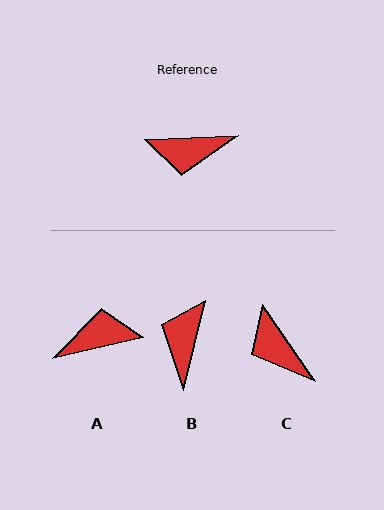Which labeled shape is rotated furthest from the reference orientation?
A, about 170 degrees away.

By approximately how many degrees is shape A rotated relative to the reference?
Approximately 170 degrees clockwise.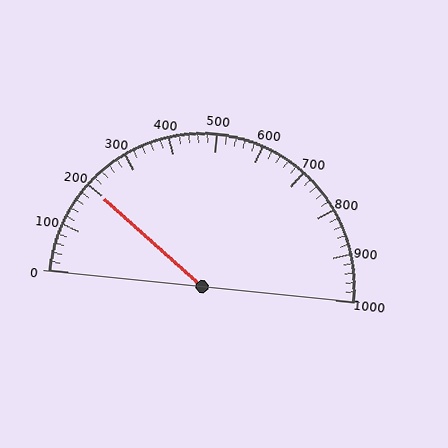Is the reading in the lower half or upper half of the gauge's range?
The reading is in the lower half of the range (0 to 1000).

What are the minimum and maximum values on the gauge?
The gauge ranges from 0 to 1000.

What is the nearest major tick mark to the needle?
The nearest major tick mark is 200.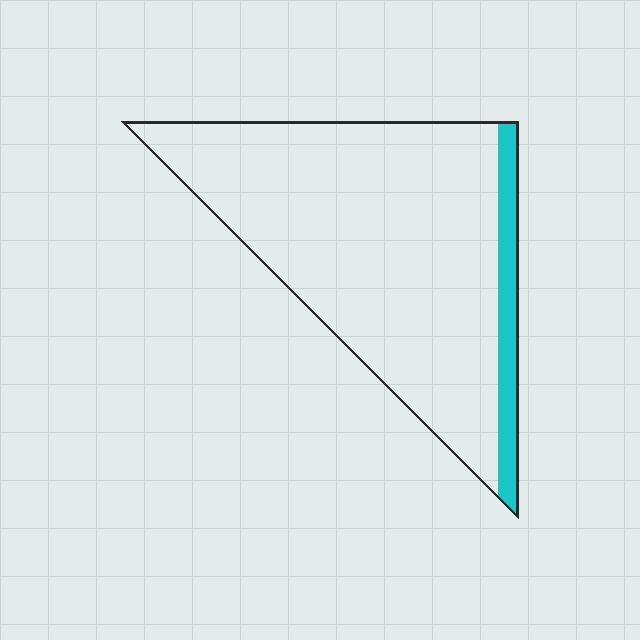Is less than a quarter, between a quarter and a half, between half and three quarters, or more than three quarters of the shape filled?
Less than a quarter.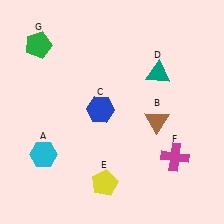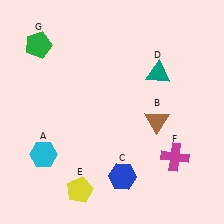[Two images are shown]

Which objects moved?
The objects that moved are: the blue hexagon (C), the yellow pentagon (E).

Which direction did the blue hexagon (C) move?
The blue hexagon (C) moved down.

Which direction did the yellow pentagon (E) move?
The yellow pentagon (E) moved left.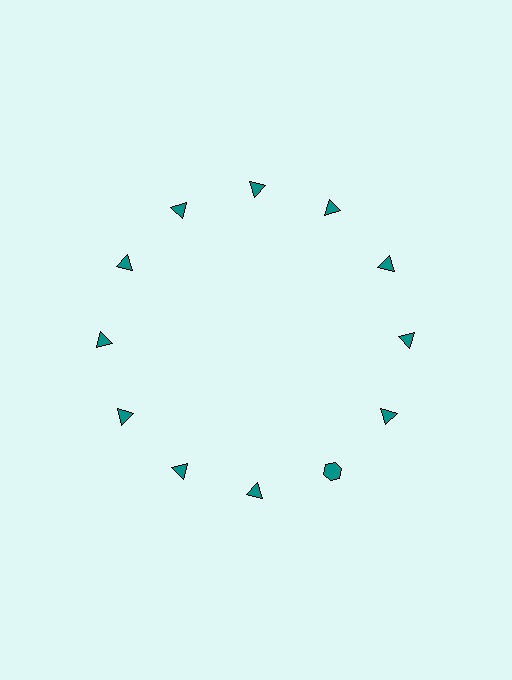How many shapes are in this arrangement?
There are 12 shapes arranged in a ring pattern.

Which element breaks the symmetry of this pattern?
The teal hexagon at roughly the 5 o'clock position breaks the symmetry. All other shapes are teal triangles.